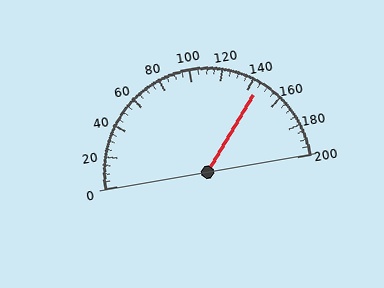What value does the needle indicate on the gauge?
The needle indicates approximately 145.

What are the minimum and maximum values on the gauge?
The gauge ranges from 0 to 200.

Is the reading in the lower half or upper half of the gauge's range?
The reading is in the upper half of the range (0 to 200).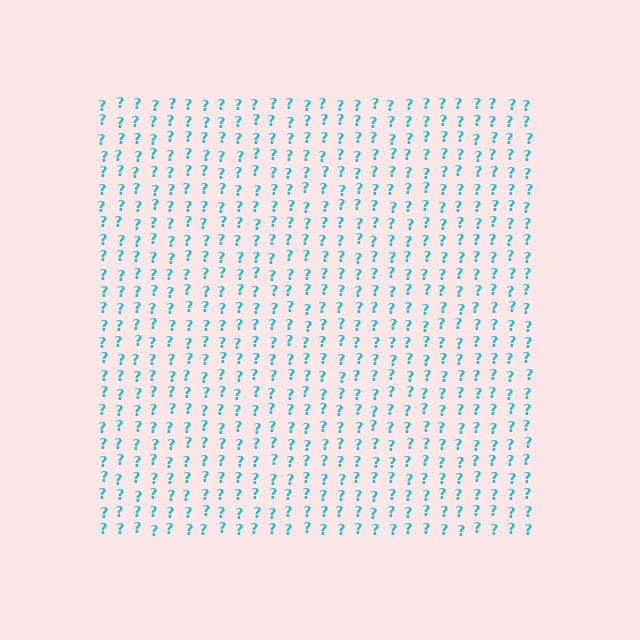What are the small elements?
The small elements are question marks.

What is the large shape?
The large shape is a square.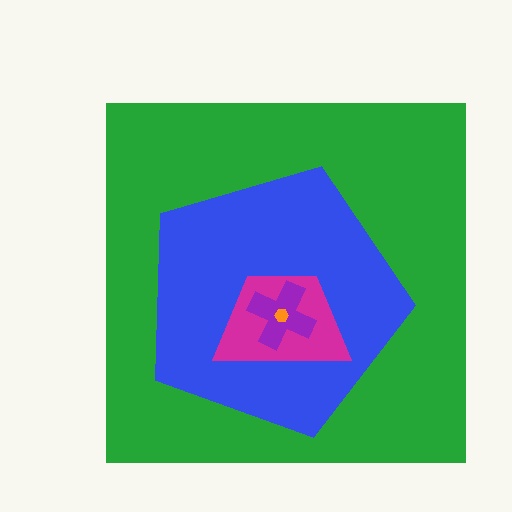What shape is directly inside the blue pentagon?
The magenta trapezoid.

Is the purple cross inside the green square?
Yes.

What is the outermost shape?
The green square.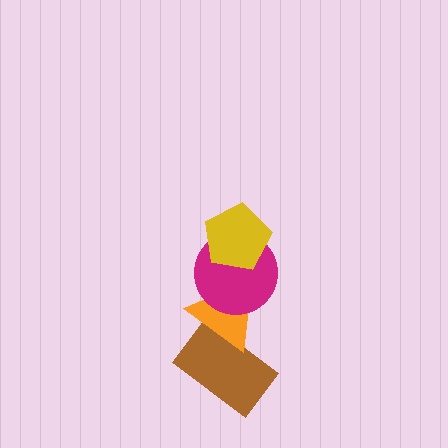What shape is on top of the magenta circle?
The yellow pentagon is on top of the magenta circle.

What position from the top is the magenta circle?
The magenta circle is 2nd from the top.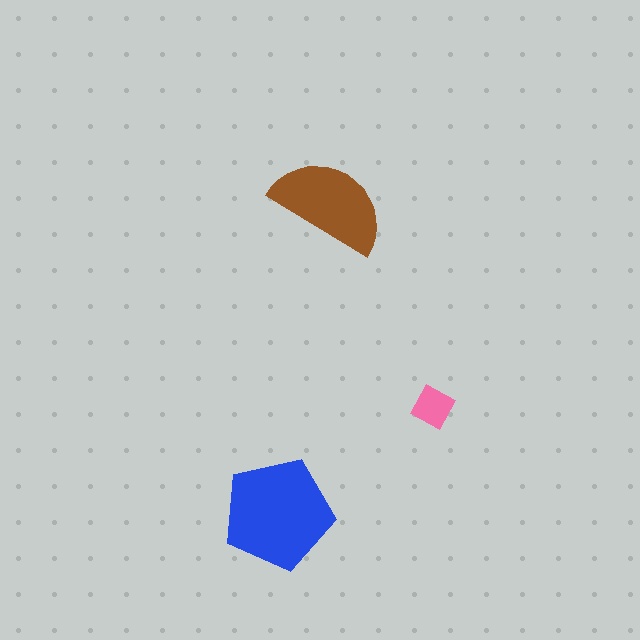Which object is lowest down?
The blue pentagon is bottommost.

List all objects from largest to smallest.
The blue pentagon, the brown semicircle, the pink diamond.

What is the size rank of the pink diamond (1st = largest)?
3rd.